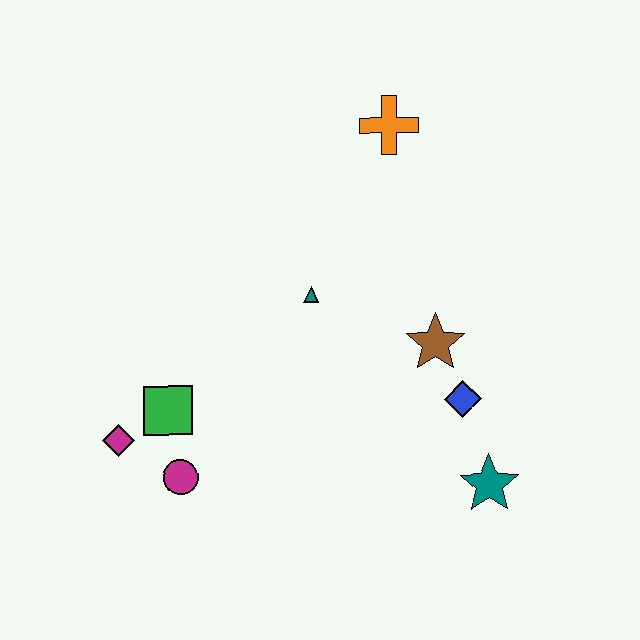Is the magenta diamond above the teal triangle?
No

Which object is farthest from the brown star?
The magenta diamond is farthest from the brown star.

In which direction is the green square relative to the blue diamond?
The green square is to the left of the blue diamond.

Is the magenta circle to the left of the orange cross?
Yes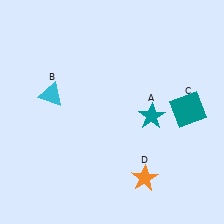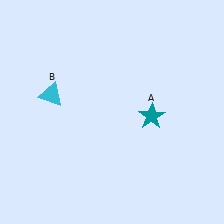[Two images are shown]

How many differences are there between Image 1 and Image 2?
There are 2 differences between the two images.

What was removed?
The orange star (D), the teal square (C) were removed in Image 2.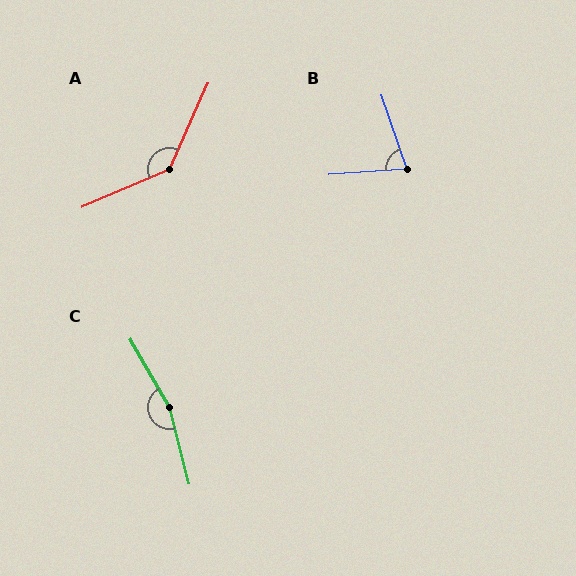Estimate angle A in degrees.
Approximately 137 degrees.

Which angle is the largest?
C, at approximately 165 degrees.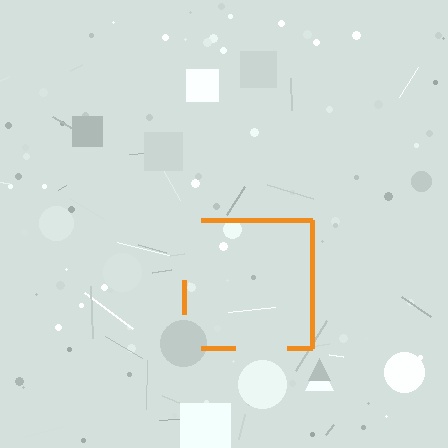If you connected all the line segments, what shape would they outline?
They would outline a square.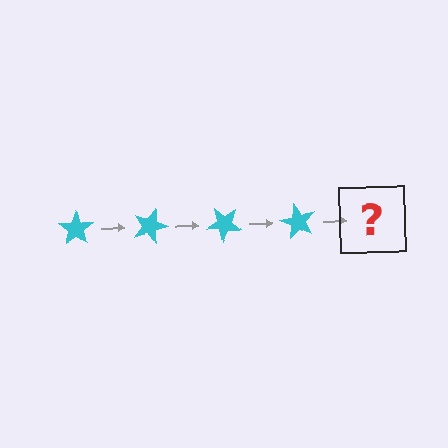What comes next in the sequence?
The next element should be a cyan star rotated 80 degrees.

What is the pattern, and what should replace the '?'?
The pattern is that the star rotates 20 degrees each step. The '?' should be a cyan star rotated 80 degrees.